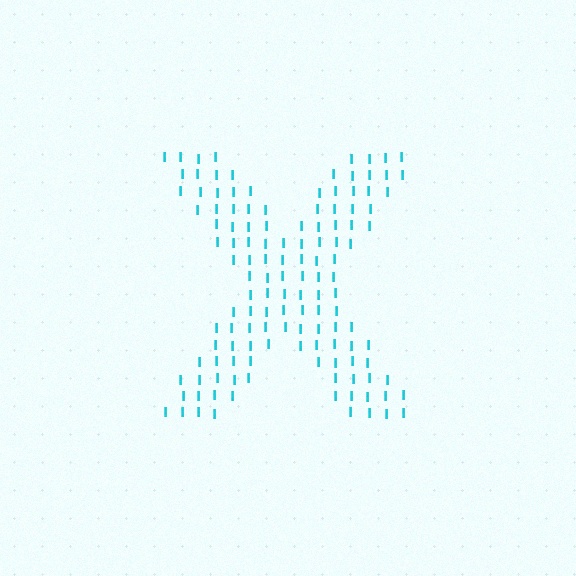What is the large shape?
The large shape is the letter X.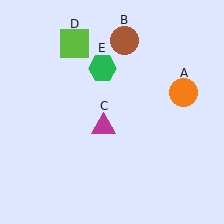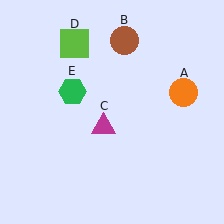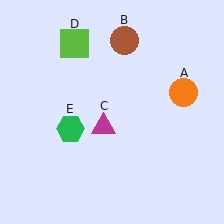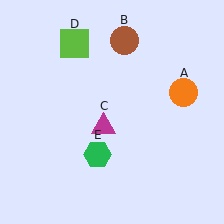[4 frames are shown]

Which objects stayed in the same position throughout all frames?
Orange circle (object A) and brown circle (object B) and magenta triangle (object C) and lime square (object D) remained stationary.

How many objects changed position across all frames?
1 object changed position: green hexagon (object E).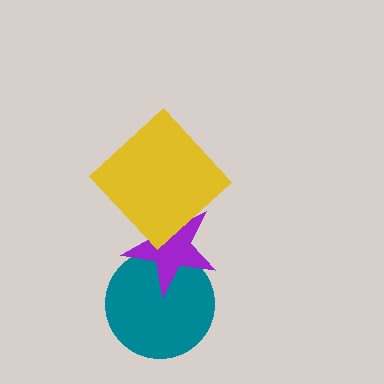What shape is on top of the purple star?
The yellow diamond is on top of the purple star.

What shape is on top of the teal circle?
The purple star is on top of the teal circle.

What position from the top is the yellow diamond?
The yellow diamond is 1st from the top.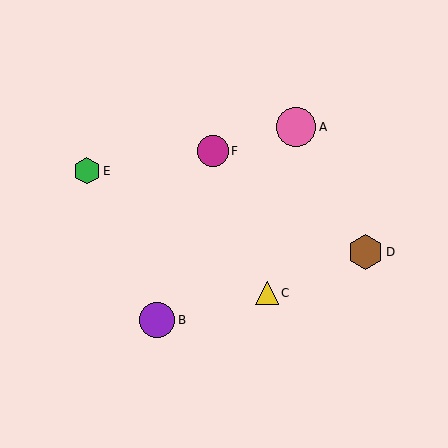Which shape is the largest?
The pink circle (labeled A) is the largest.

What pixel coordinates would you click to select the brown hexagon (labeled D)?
Click at (366, 252) to select the brown hexagon D.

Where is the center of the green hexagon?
The center of the green hexagon is at (87, 171).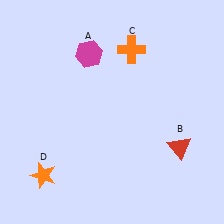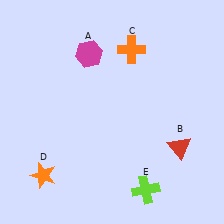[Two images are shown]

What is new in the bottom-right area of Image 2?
A lime cross (E) was added in the bottom-right area of Image 2.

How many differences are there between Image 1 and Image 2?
There is 1 difference between the two images.